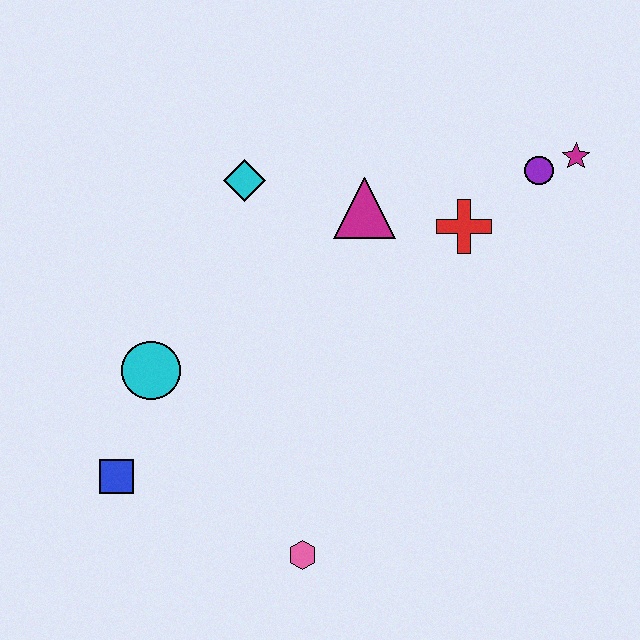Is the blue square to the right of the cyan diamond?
No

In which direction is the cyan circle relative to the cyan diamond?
The cyan circle is below the cyan diamond.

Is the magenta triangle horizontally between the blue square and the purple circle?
Yes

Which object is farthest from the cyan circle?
The magenta star is farthest from the cyan circle.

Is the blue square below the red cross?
Yes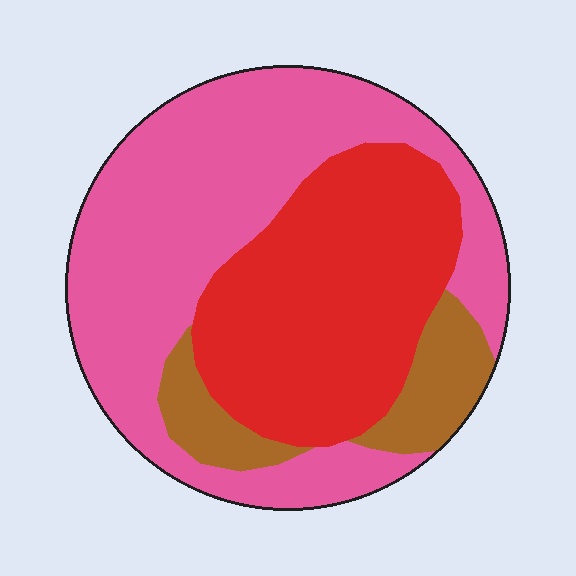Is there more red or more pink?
Pink.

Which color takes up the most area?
Pink, at roughly 50%.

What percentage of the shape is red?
Red takes up between a quarter and a half of the shape.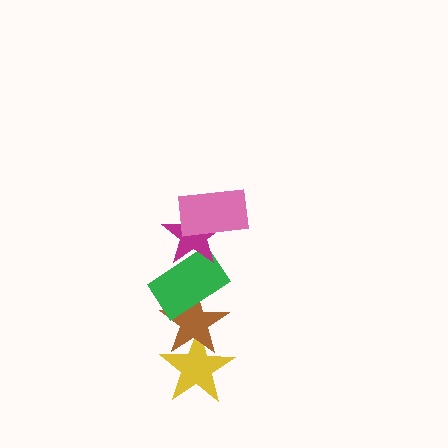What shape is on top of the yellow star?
The brown star is on top of the yellow star.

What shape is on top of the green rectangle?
The magenta star is on top of the green rectangle.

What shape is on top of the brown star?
The green rectangle is on top of the brown star.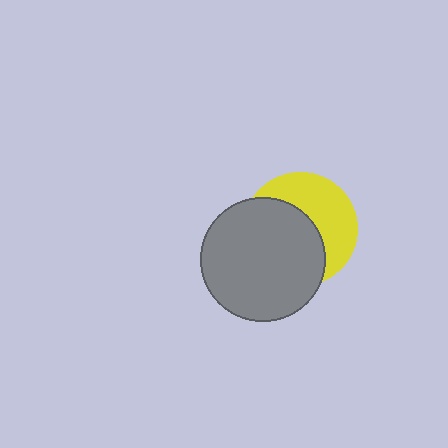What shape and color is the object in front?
The object in front is a gray circle.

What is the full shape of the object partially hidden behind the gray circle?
The partially hidden object is a yellow circle.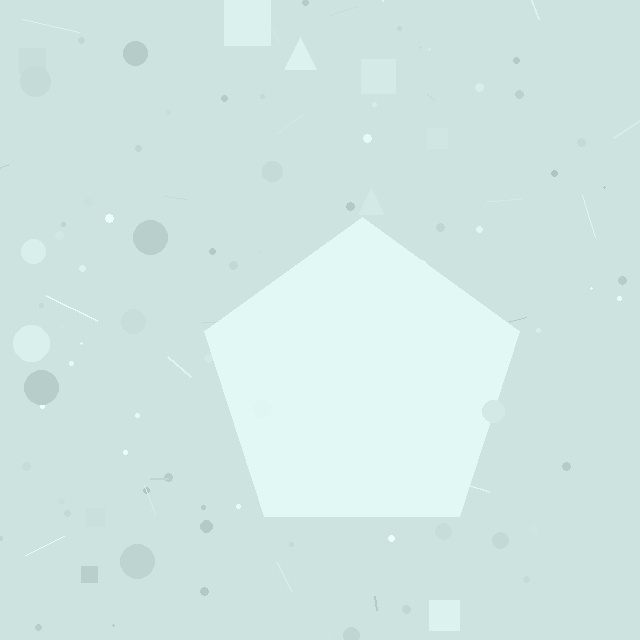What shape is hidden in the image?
A pentagon is hidden in the image.